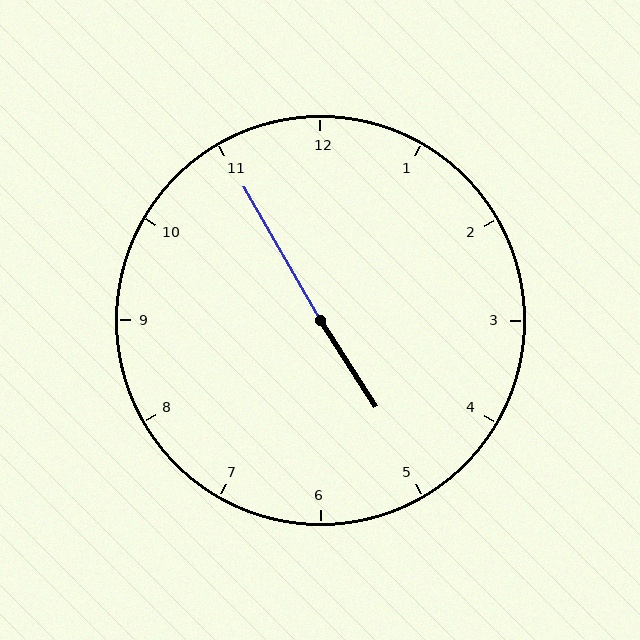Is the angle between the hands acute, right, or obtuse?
It is obtuse.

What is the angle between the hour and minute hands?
Approximately 178 degrees.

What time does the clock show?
4:55.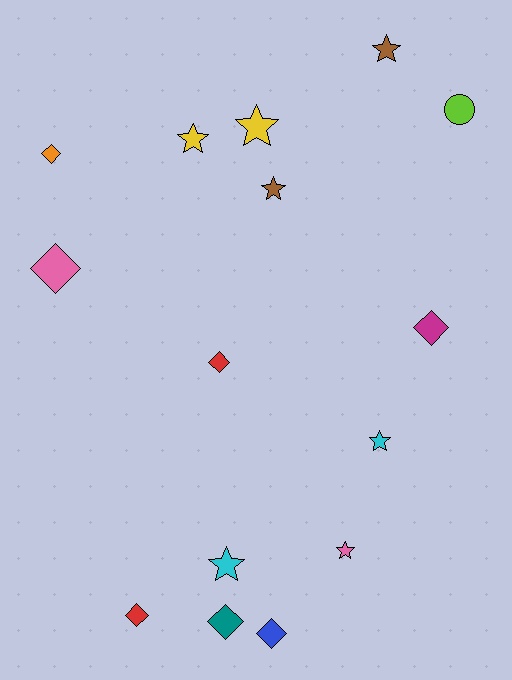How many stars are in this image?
There are 7 stars.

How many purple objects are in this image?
There are no purple objects.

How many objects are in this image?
There are 15 objects.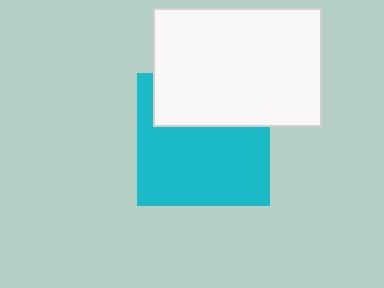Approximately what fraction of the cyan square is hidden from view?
Roughly 36% of the cyan square is hidden behind the white rectangle.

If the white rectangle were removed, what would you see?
You would see the complete cyan square.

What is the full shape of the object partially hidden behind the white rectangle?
The partially hidden object is a cyan square.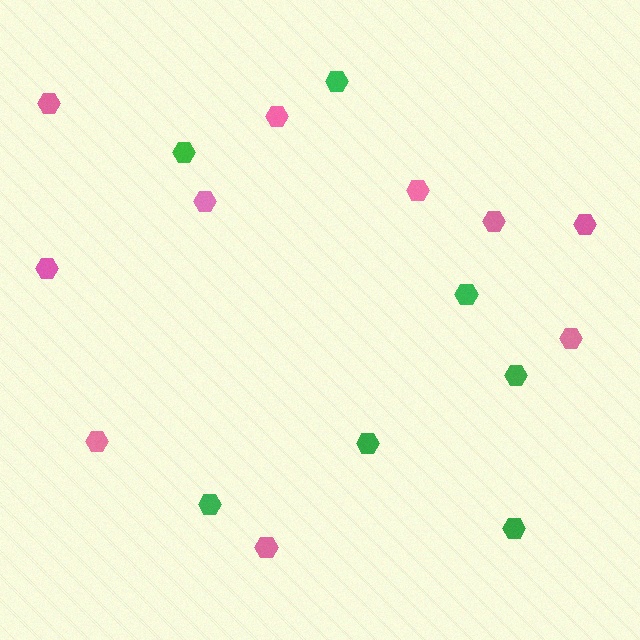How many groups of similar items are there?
There are 2 groups: one group of green hexagons (7) and one group of pink hexagons (10).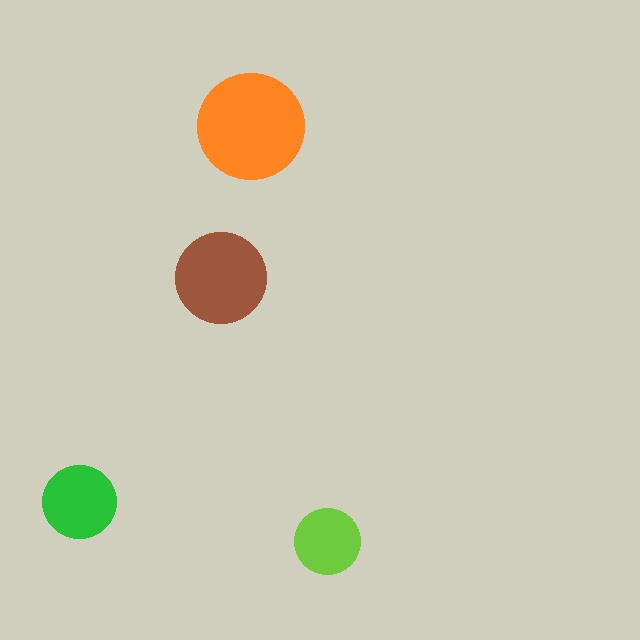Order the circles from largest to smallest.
the orange one, the brown one, the green one, the lime one.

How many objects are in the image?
There are 4 objects in the image.